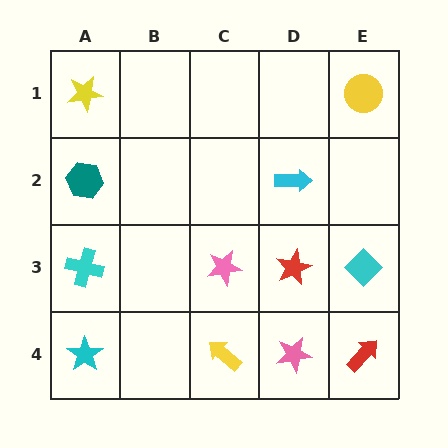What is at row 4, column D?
A pink star.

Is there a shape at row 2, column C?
No, that cell is empty.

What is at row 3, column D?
A red star.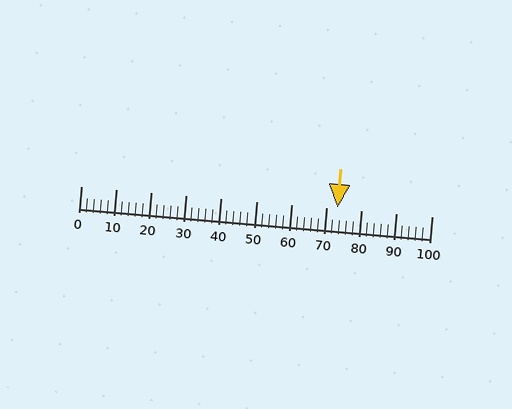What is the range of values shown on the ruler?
The ruler shows values from 0 to 100.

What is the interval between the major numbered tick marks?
The major tick marks are spaced 10 units apart.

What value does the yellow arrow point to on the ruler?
The yellow arrow points to approximately 73.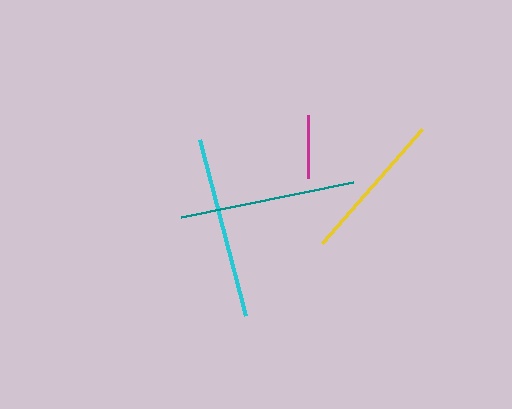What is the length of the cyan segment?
The cyan segment is approximately 182 pixels long.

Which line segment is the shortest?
The magenta line is the shortest at approximately 63 pixels.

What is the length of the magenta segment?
The magenta segment is approximately 63 pixels long.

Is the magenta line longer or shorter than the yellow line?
The yellow line is longer than the magenta line.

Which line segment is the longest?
The cyan line is the longest at approximately 182 pixels.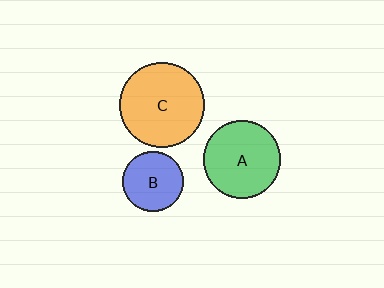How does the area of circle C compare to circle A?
Approximately 1.2 times.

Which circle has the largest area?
Circle C (orange).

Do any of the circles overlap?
No, none of the circles overlap.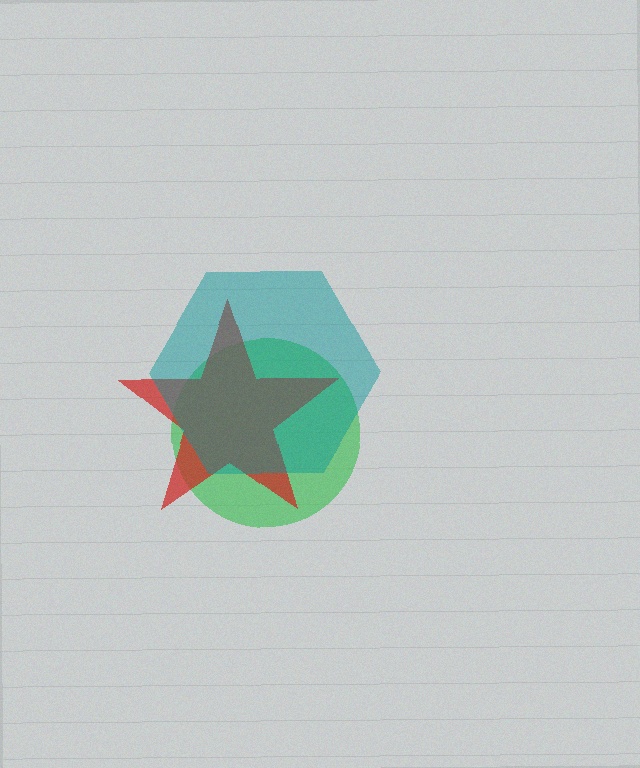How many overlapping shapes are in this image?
There are 3 overlapping shapes in the image.